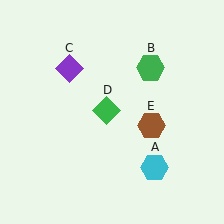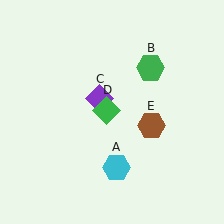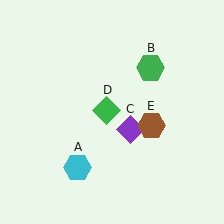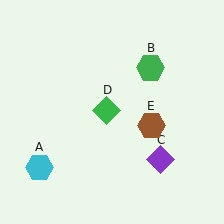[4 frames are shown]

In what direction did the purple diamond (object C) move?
The purple diamond (object C) moved down and to the right.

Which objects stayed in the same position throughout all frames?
Green hexagon (object B) and green diamond (object D) and brown hexagon (object E) remained stationary.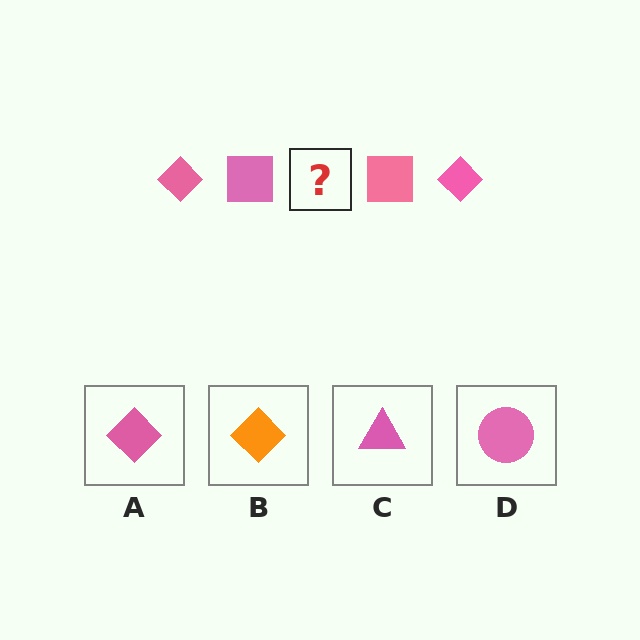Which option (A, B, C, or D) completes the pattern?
A.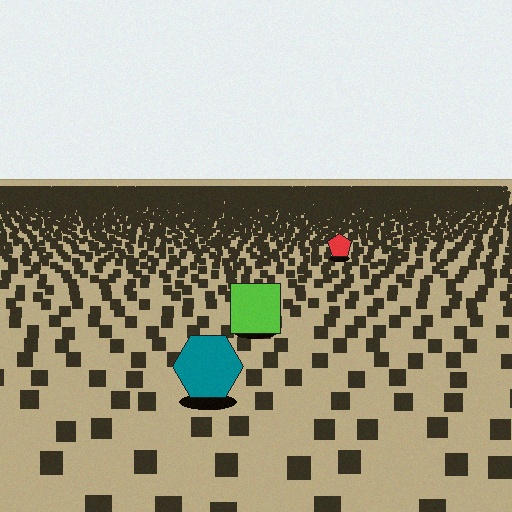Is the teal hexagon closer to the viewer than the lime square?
Yes. The teal hexagon is closer — you can tell from the texture gradient: the ground texture is coarser near it.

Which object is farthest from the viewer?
The red pentagon is farthest from the viewer. It appears smaller and the ground texture around it is denser.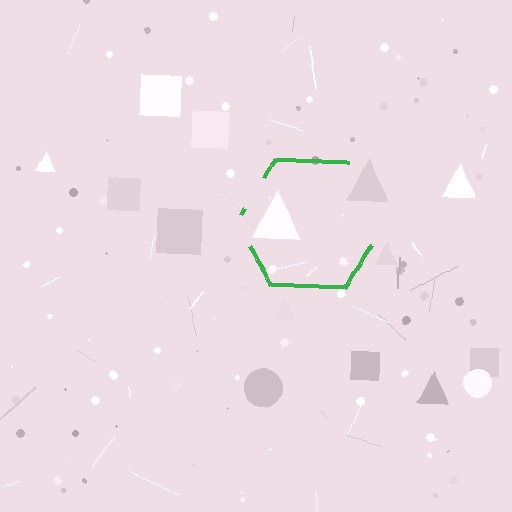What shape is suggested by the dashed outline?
The dashed outline suggests a hexagon.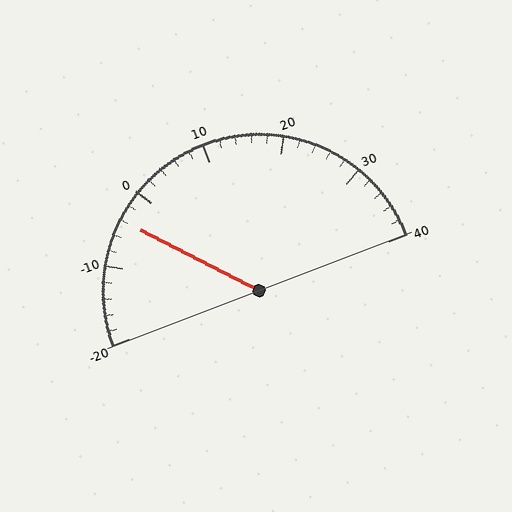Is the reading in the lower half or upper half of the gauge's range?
The reading is in the lower half of the range (-20 to 40).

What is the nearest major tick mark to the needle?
The nearest major tick mark is 0.